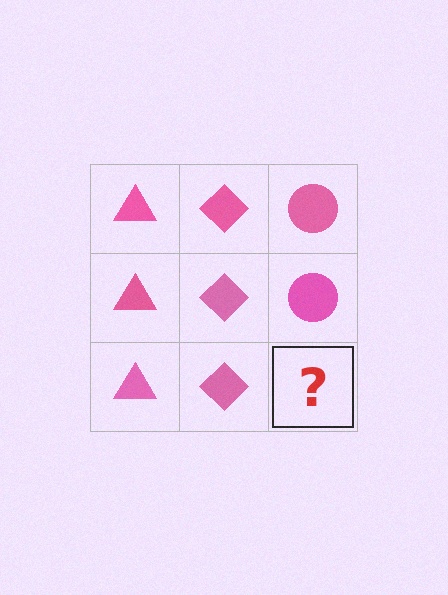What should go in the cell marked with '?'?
The missing cell should contain a pink circle.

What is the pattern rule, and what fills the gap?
The rule is that each column has a consistent shape. The gap should be filled with a pink circle.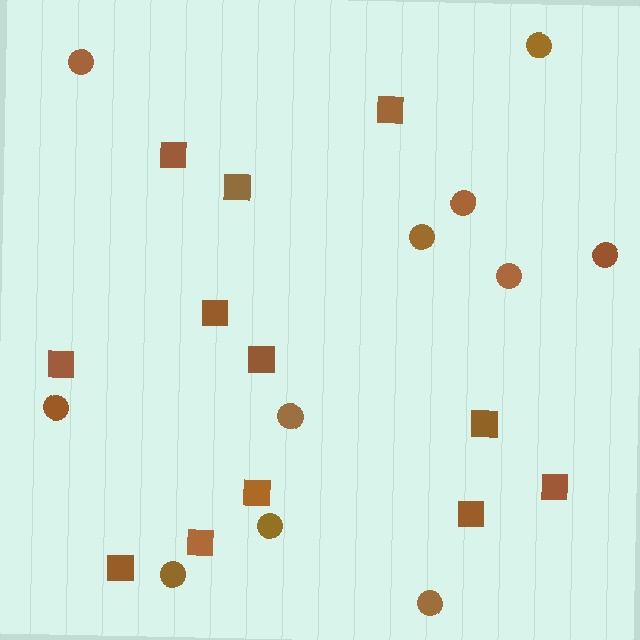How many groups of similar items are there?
There are 2 groups: one group of squares (12) and one group of circles (11).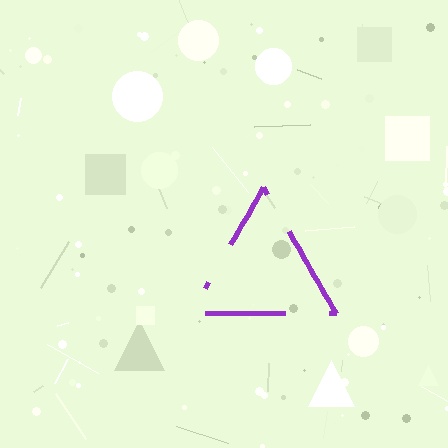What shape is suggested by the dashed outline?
The dashed outline suggests a triangle.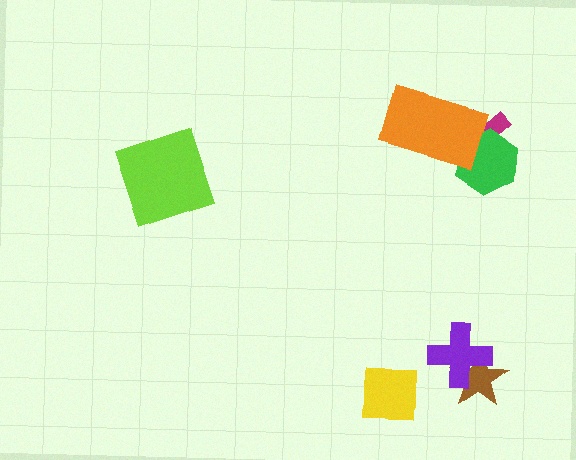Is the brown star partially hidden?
Yes, it is partially covered by another shape.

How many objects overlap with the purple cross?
1 object overlaps with the purple cross.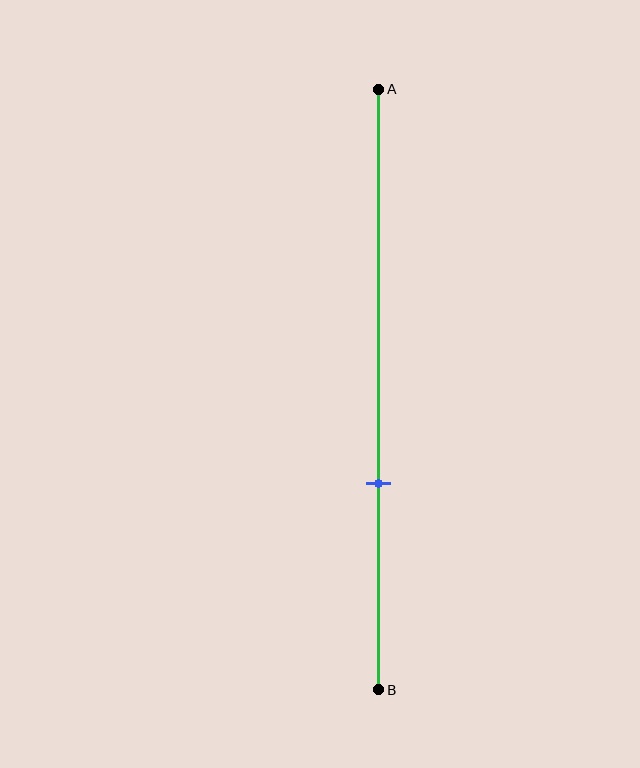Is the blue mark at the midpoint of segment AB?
No, the mark is at about 65% from A, not at the 50% midpoint.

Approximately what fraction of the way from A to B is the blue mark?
The blue mark is approximately 65% of the way from A to B.